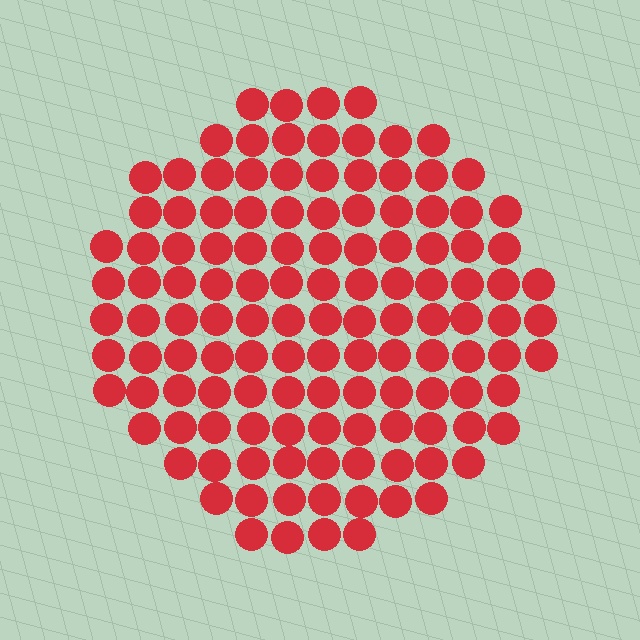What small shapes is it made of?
It is made of small circles.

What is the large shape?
The large shape is a circle.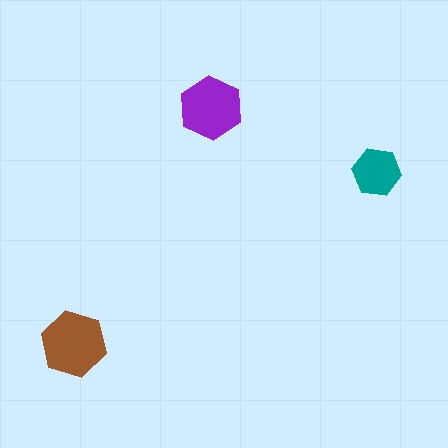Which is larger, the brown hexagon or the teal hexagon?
The brown one.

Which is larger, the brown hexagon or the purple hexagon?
The brown one.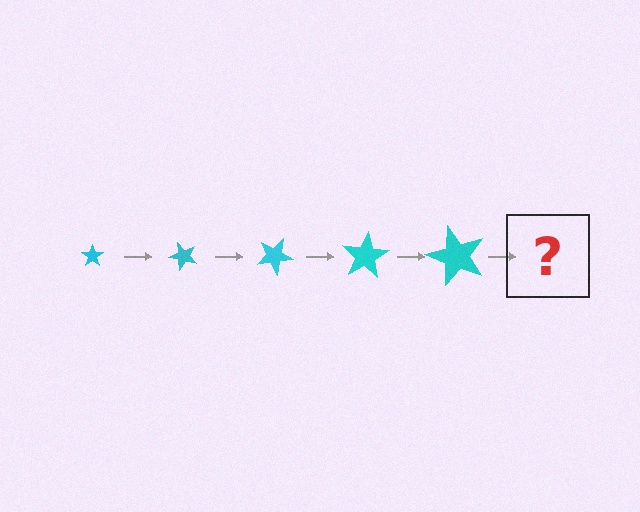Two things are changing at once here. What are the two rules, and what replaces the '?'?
The two rules are that the star grows larger each step and it rotates 50 degrees each step. The '?' should be a star, larger than the previous one and rotated 250 degrees from the start.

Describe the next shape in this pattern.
It should be a star, larger than the previous one and rotated 250 degrees from the start.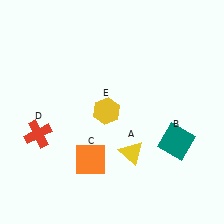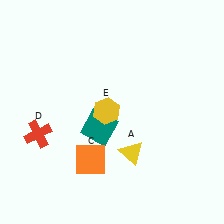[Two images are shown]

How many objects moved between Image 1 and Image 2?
1 object moved between the two images.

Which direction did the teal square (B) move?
The teal square (B) moved left.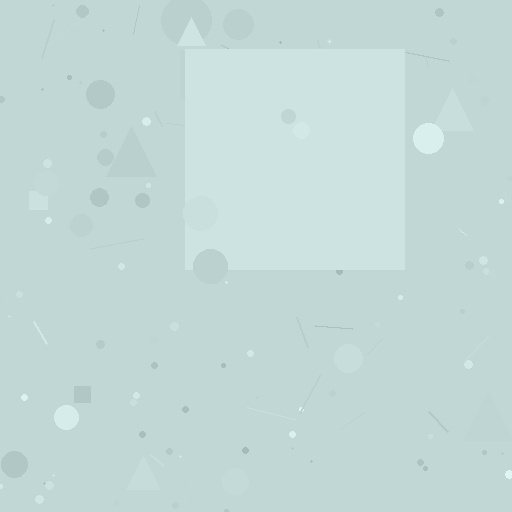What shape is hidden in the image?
A square is hidden in the image.